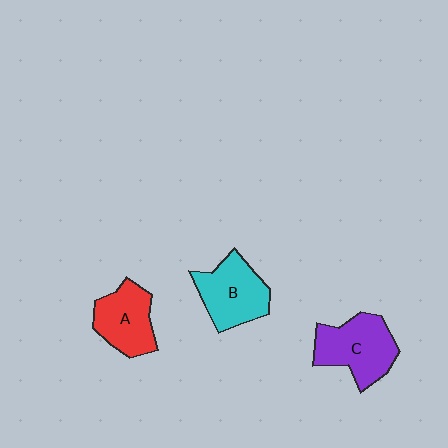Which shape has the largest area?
Shape C (purple).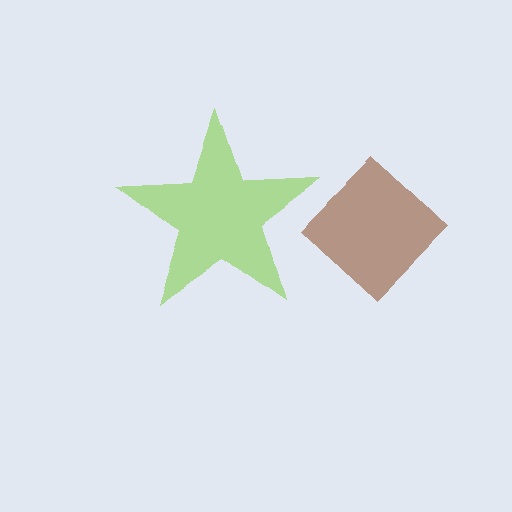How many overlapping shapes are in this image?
There are 2 overlapping shapes in the image.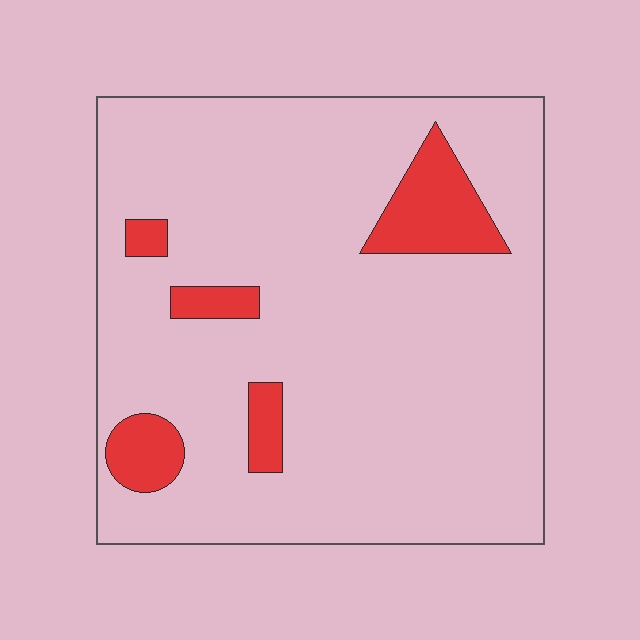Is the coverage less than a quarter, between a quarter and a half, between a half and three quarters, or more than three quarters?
Less than a quarter.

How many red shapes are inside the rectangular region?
5.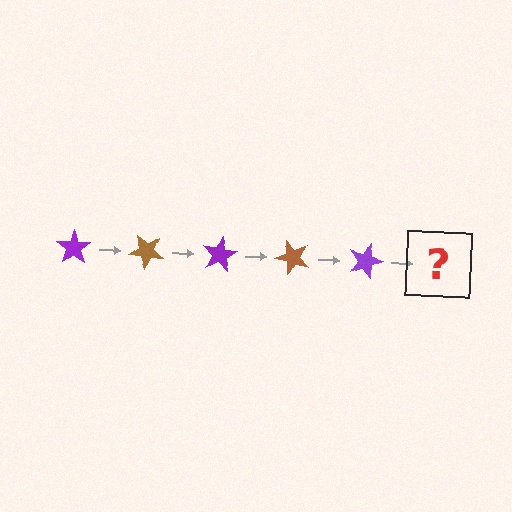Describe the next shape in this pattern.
It should be a brown star, rotated 200 degrees from the start.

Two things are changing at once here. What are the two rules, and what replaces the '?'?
The two rules are that it rotates 40 degrees each step and the color cycles through purple and brown. The '?' should be a brown star, rotated 200 degrees from the start.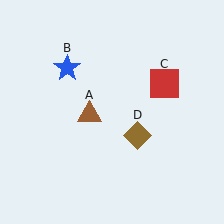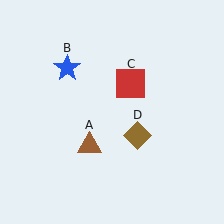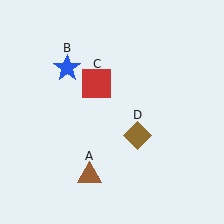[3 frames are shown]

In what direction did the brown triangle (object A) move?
The brown triangle (object A) moved down.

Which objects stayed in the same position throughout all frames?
Blue star (object B) and brown diamond (object D) remained stationary.